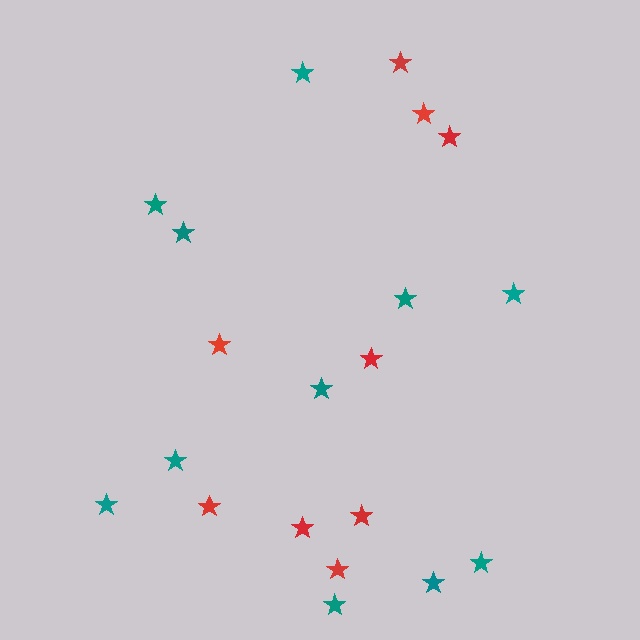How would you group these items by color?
There are 2 groups: one group of red stars (9) and one group of teal stars (11).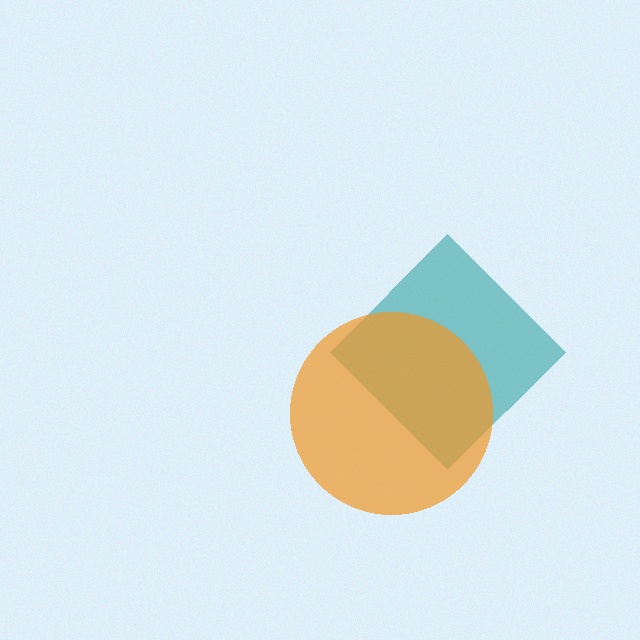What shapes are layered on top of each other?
The layered shapes are: a teal diamond, an orange circle.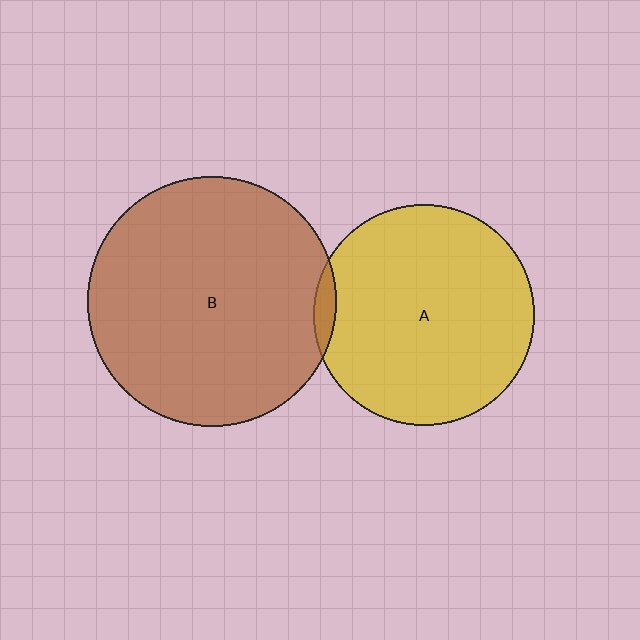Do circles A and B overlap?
Yes.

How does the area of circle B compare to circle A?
Approximately 1.3 times.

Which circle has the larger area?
Circle B (brown).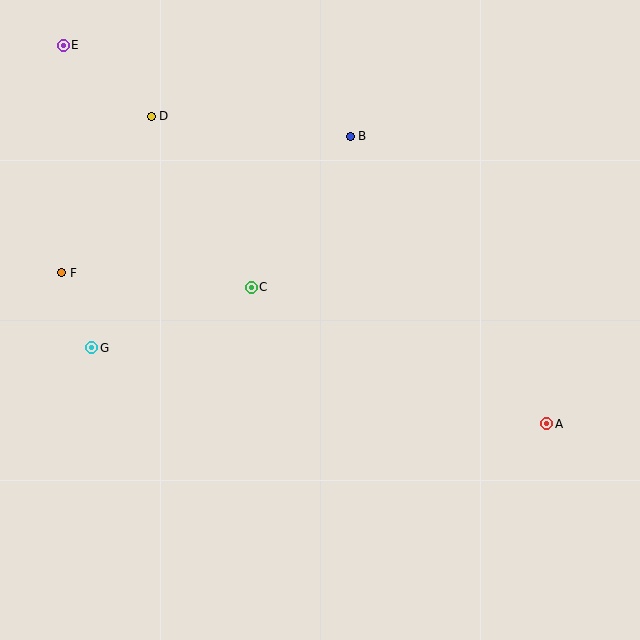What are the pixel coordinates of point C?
Point C is at (251, 287).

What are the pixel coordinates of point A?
Point A is at (546, 424).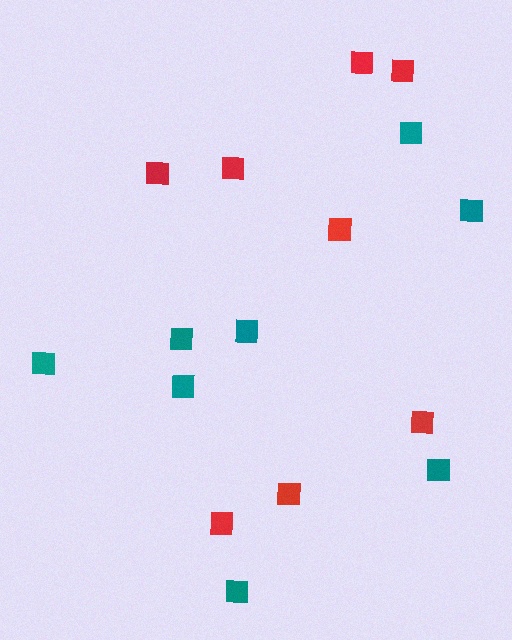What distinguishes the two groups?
There are 2 groups: one group of teal squares (8) and one group of red squares (8).